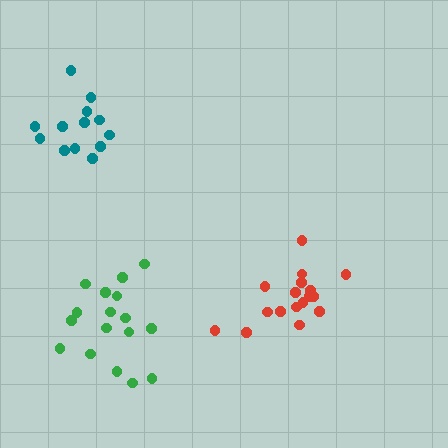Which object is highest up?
The teal cluster is topmost.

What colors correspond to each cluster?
The clusters are colored: green, teal, red.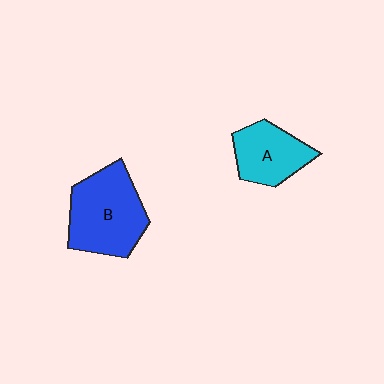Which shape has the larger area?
Shape B (blue).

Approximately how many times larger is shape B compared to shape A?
Approximately 1.5 times.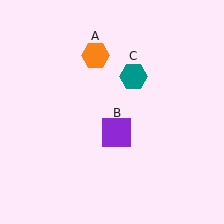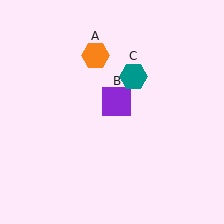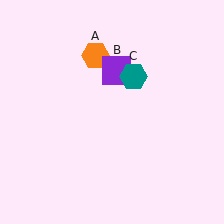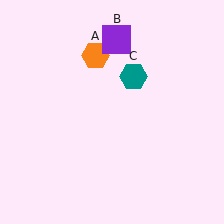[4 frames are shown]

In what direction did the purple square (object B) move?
The purple square (object B) moved up.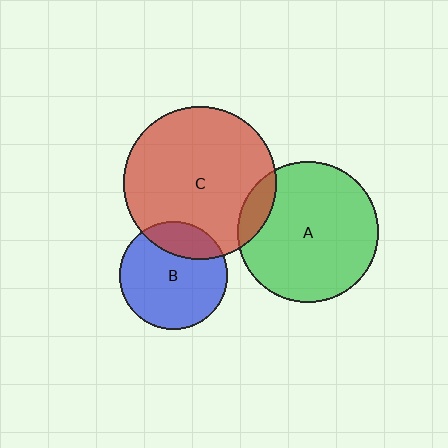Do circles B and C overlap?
Yes.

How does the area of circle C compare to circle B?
Approximately 2.0 times.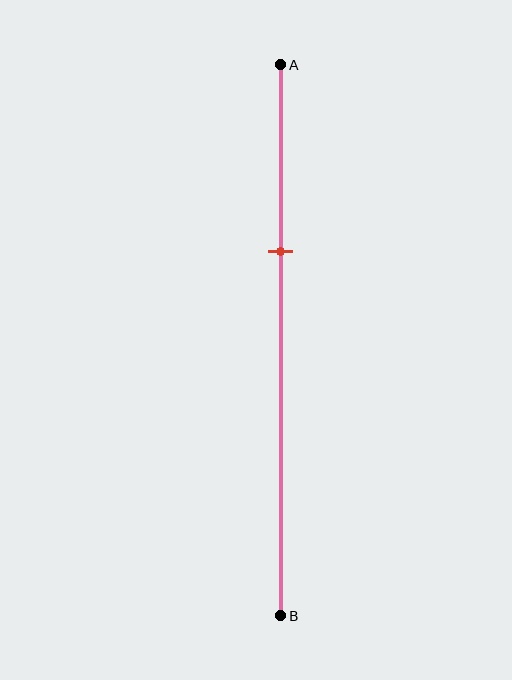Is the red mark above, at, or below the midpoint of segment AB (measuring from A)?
The red mark is above the midpoint of segment AB.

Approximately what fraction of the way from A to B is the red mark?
The red mark is approximately 35% of the way from A to B.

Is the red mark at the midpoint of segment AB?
No, the mark is at about 35% from A, not at the 50% midpoint.